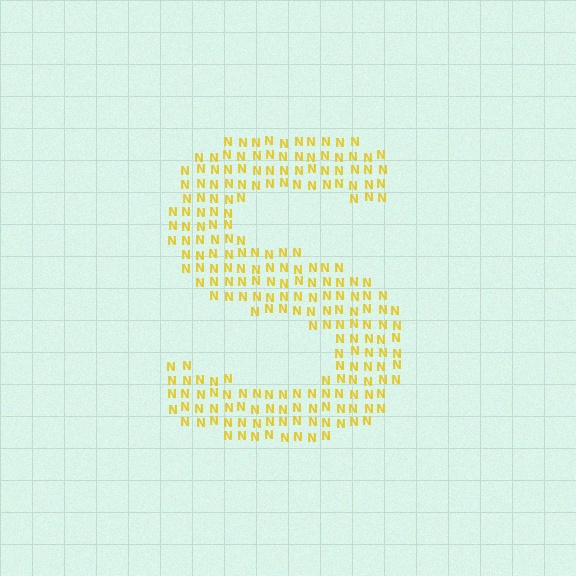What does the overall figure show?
The overall figure shows the letter S.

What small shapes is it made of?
It is made of small letter N's.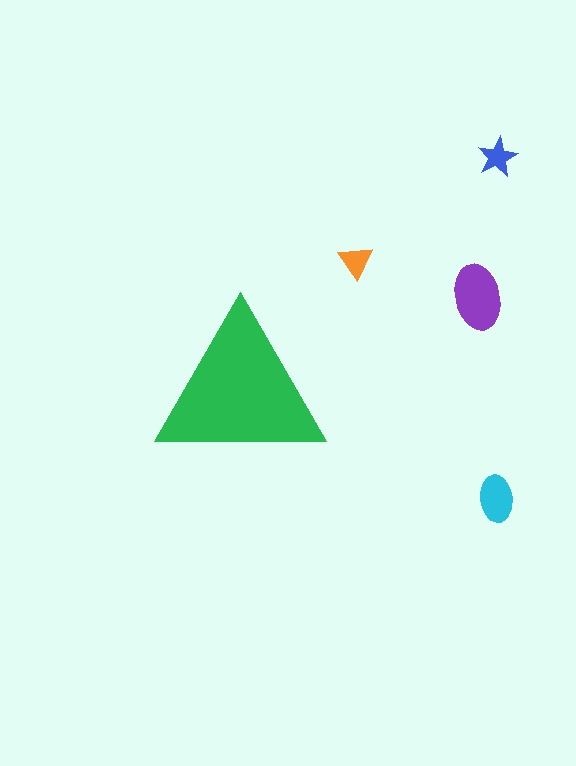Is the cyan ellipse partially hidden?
No, the cyan ellipse is fully visible.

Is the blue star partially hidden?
No, the blue star is fully visible.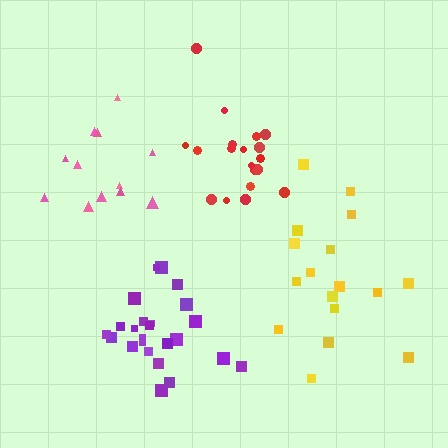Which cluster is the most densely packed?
Red.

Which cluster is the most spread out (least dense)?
Yellow.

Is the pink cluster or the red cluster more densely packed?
Red.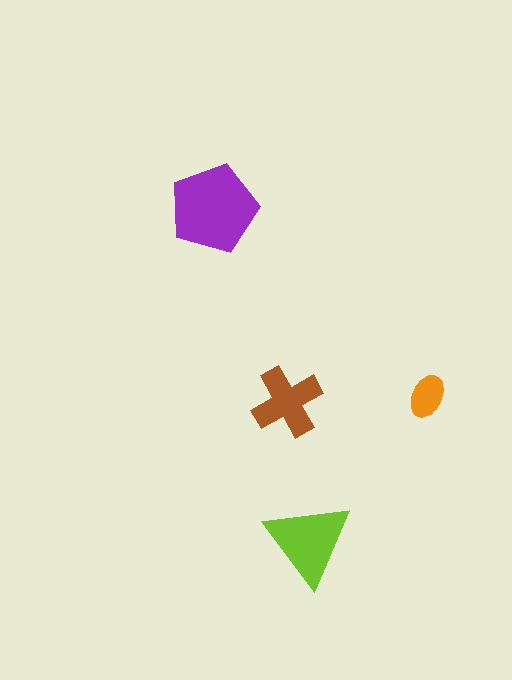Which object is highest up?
The purple pentagon is topmost.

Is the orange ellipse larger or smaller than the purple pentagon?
Smaller.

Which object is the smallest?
The orange ellipse.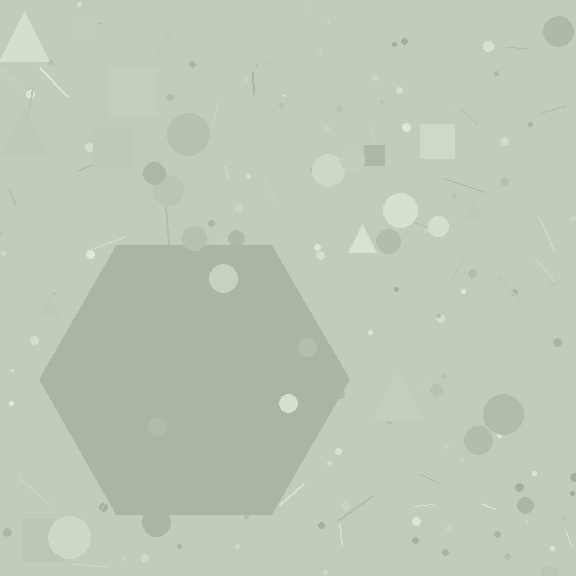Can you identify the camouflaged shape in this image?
The camouflaged shape is a hexagon.